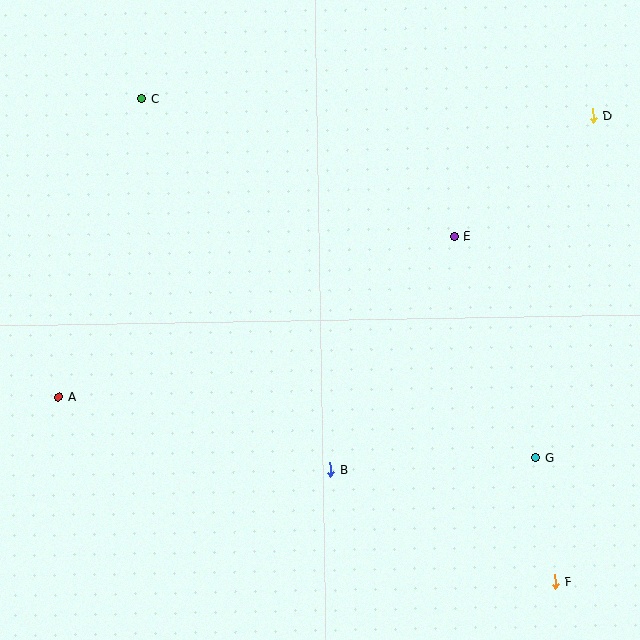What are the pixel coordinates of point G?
Point G is at (536, 458).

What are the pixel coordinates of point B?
Point B is at (330, 469).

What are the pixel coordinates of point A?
Point A is at (59, 397).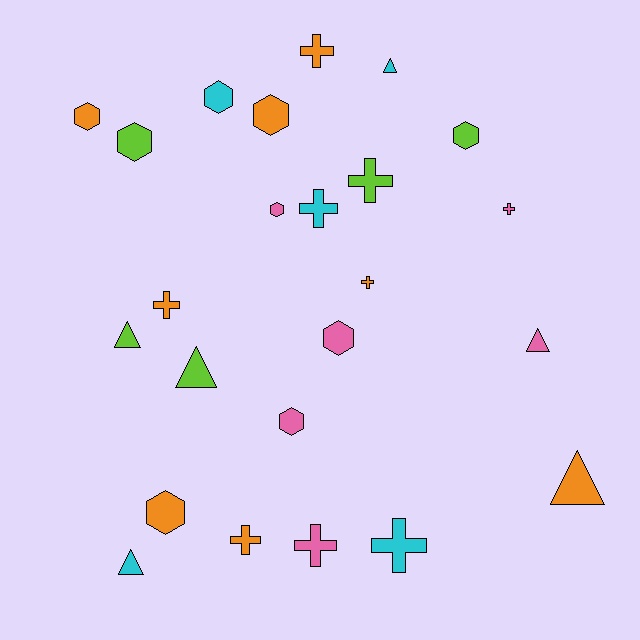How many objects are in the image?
There are 24 objects.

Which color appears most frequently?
Orange, with 8 objects.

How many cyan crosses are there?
There are 2 cyan crosses.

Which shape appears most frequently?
Hexagon, with 9 objects.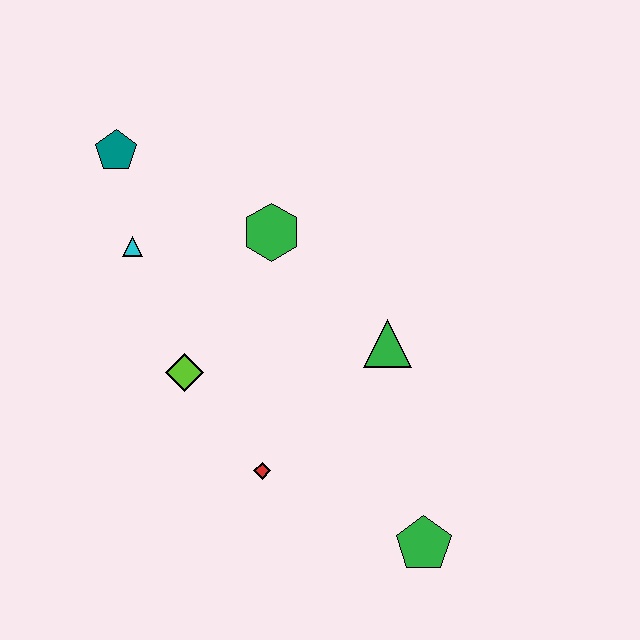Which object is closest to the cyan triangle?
The teal pentagon is closest to the cyan triangle.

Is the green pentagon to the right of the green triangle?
Yes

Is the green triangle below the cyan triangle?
Yes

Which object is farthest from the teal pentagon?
The green pentagon is farthest from the teal pentagon.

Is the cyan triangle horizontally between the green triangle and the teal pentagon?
Yes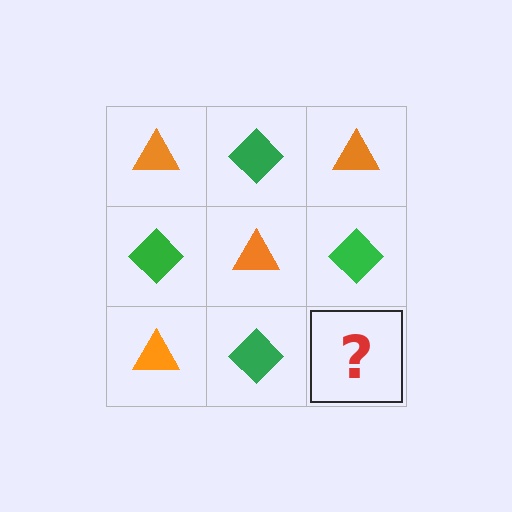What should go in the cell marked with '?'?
The missing cell should contain an orange triangle.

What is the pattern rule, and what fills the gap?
The rule is that it alternates orange triangle and green diamond in a checkerboard pattern. The gap should be filled with an orange triangle.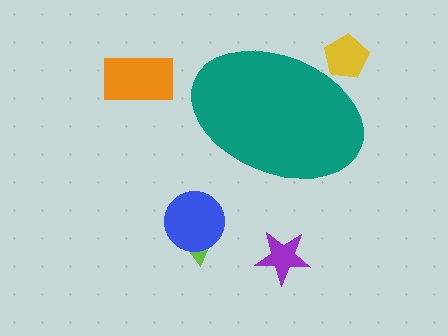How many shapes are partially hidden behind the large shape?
1 shape is partially hidden.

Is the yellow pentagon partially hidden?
Yes, the yellow pentagon is partially hidden behind the teal ellipse.